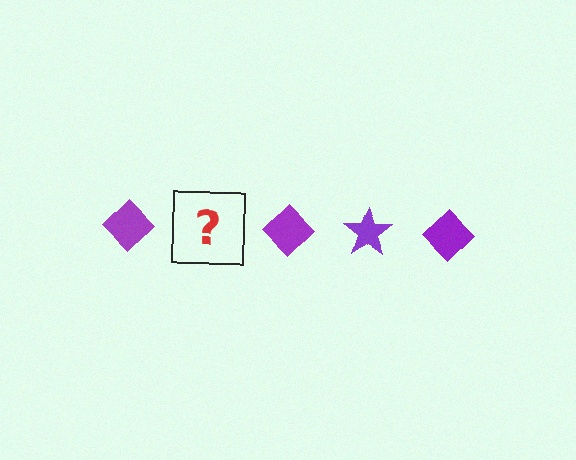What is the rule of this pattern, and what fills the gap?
The rule is that the pattern cycles through diamond, star shapes in purple. The gap should be filled with a purple star.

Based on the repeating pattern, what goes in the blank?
The blank should be a purple star.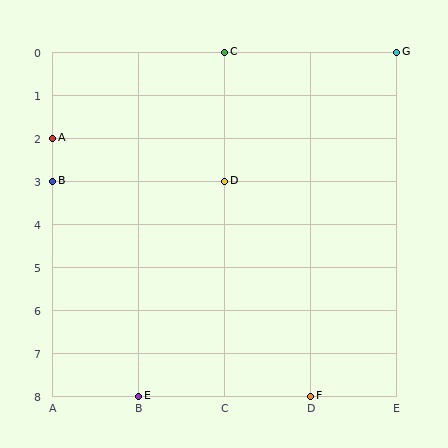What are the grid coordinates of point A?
Point A is at grid coordinates (A, 2).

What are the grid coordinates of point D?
Point D is at grid coordinates (C, 3).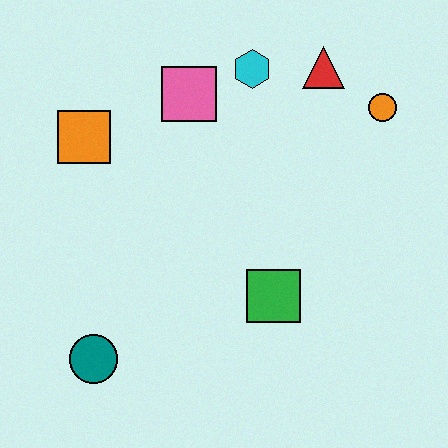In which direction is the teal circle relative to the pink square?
The teal circle is below the pink square.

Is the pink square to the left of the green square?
Yes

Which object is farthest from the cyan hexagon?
The teal circle is farthest from the cyan hexagon.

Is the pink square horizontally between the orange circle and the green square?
No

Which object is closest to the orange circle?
The red triangle is closest to the orange circle.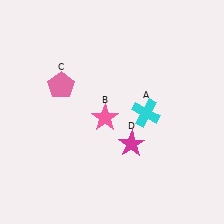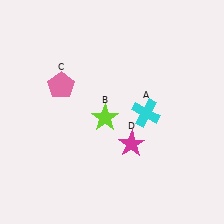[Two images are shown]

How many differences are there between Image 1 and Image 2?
There is 1 difference between the two images.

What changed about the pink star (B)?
In Image 1, B is pink. In Image 2, it changed to lime.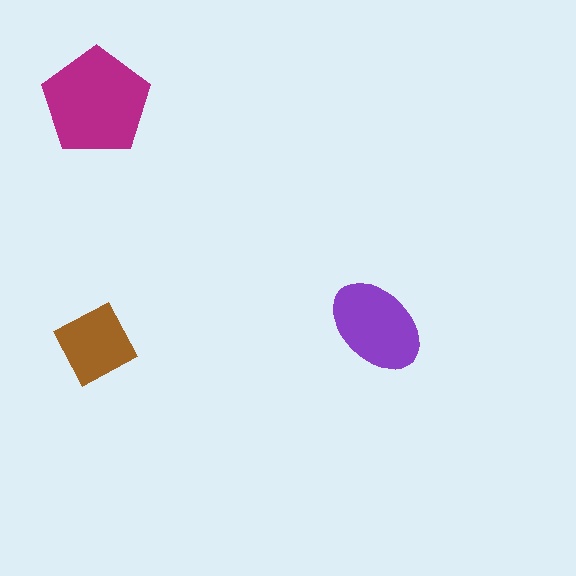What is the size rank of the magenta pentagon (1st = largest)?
1st.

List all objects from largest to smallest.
The magenta pentagon, the purple ellipse, the brown square.